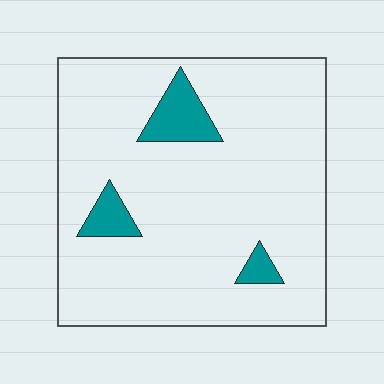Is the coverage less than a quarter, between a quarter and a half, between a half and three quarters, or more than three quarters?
Less than a quarter.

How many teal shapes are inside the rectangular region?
3.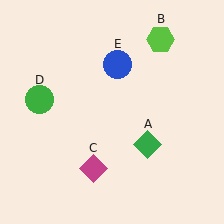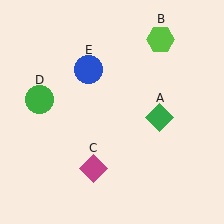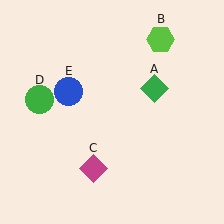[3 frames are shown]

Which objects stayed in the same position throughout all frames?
Lime hexagon (object B) and magenta diamond (object C) and green circle (object D) remained stationary.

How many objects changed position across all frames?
2 objects changed position: green diamond (object A), blue circle (object E).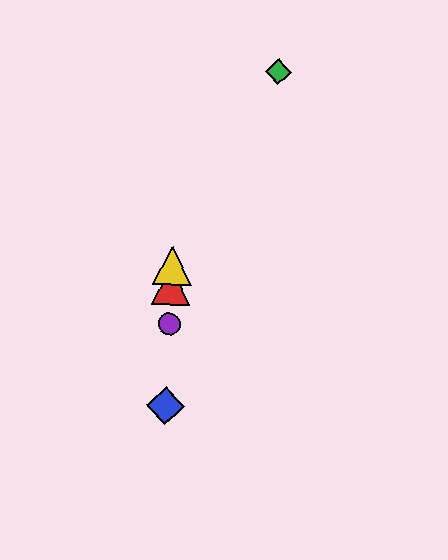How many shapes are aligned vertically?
4 shapes (the red triangle, the blue diamond, the yellow triangle, the purple circle) are aligned vertically.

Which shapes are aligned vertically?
The red triangle, the blue diamond, the yellow triangle, the purple circle are aligned vertically.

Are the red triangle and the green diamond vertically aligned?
No, the red triangle is at x≈171 and the green diamond is at x≈279.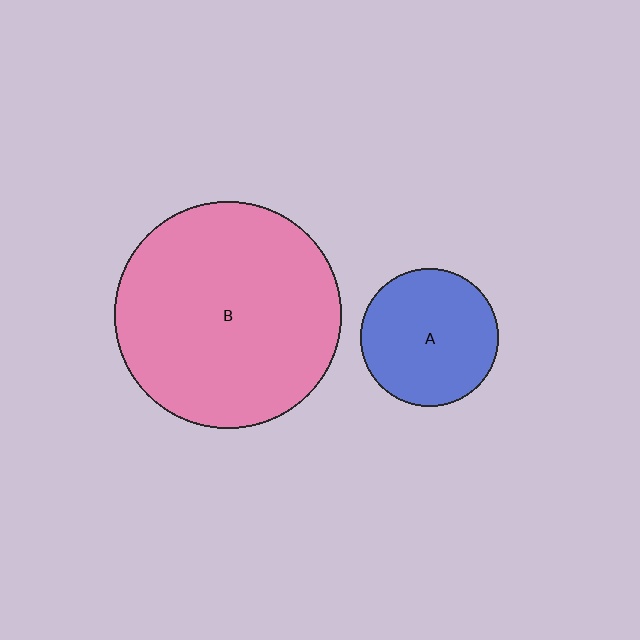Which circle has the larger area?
Circle B (pink).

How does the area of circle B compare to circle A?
Approximately 2.7 times.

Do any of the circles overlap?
No, none of the circles overlap.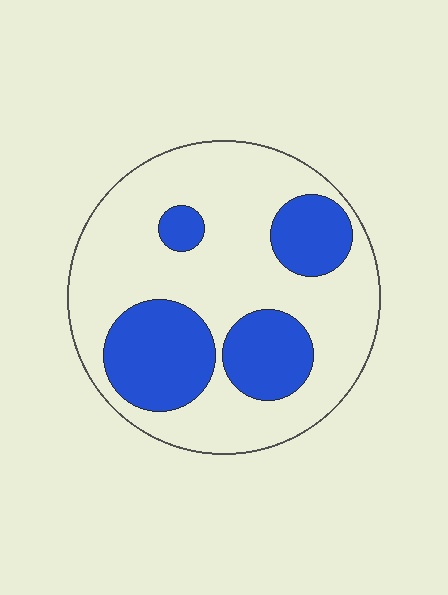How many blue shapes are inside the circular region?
4.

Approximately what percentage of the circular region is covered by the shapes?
Approximately 30%.